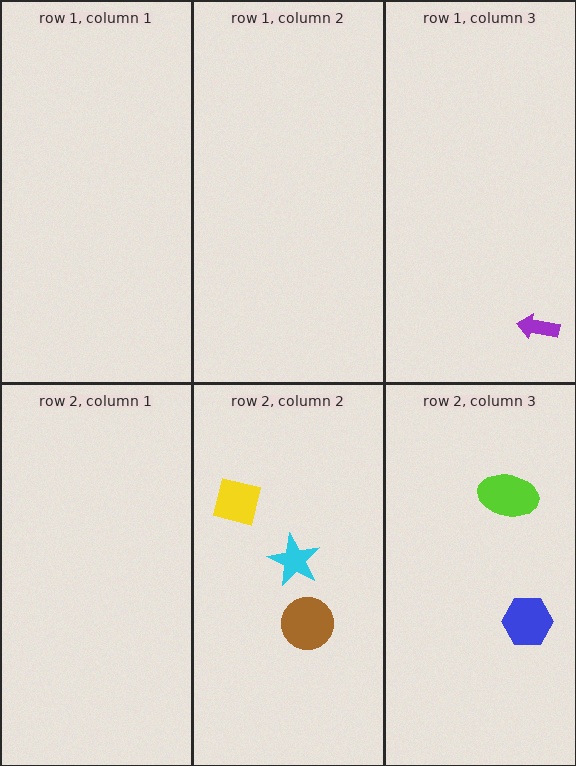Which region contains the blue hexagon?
The row 2, column 3 region.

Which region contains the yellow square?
The row 2, column 2 region.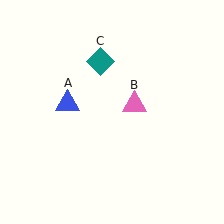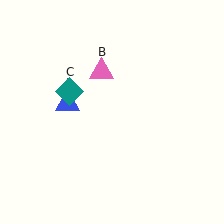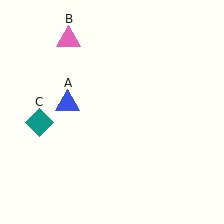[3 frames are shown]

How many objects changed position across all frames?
2 objects changed position: pink triangle (object B), teal diamond (object C).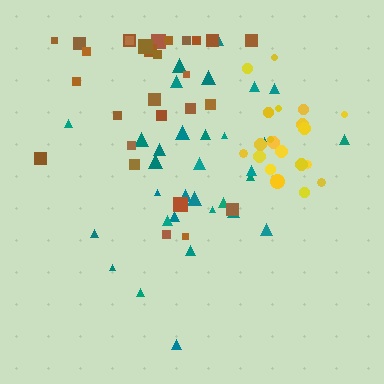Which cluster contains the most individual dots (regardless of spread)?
Teal (33).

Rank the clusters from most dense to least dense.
yellow, teal, brown.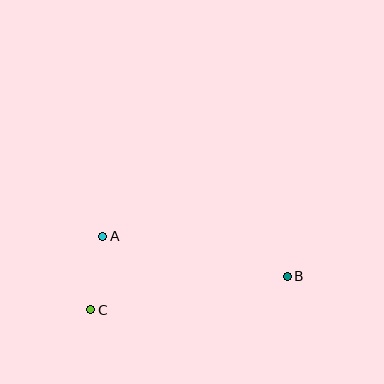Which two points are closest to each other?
Points A and C are closest to each other.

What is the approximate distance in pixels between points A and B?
The distance between A and B is approximately 189 pixels.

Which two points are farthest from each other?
Points B and C are farthest from each other.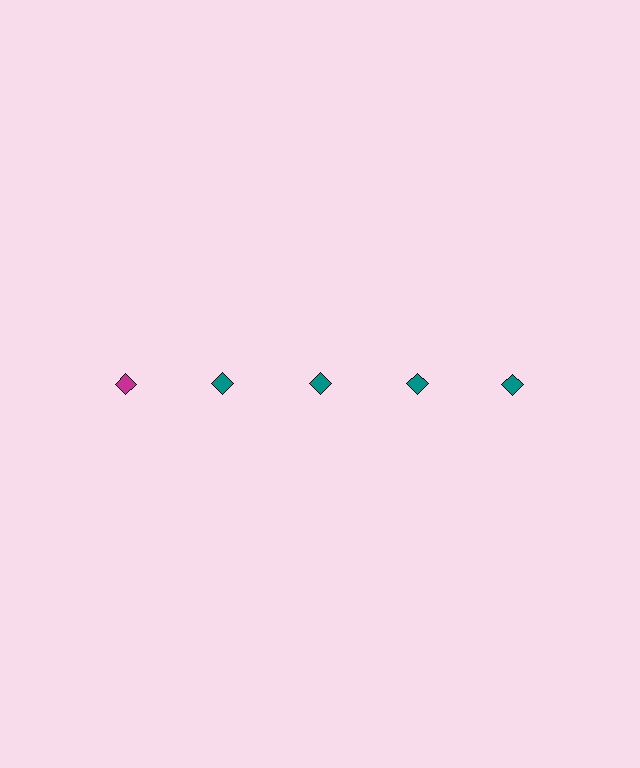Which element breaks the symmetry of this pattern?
The magenta diamond in the top row, leftmost column breaks the symmetry. All other shapes are teal diamonds.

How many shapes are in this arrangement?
There are 5 shapes arranged in a grid pattern.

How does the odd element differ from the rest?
It has a different color: magenta instead of teal.